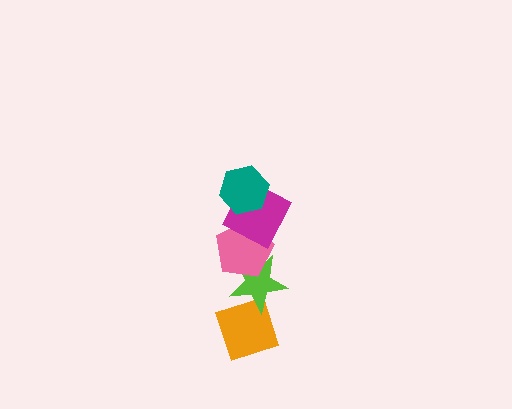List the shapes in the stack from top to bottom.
From top to bottom: the teal hexagon, the magenta square, the pink pentagon, the lime star, the orange diamond.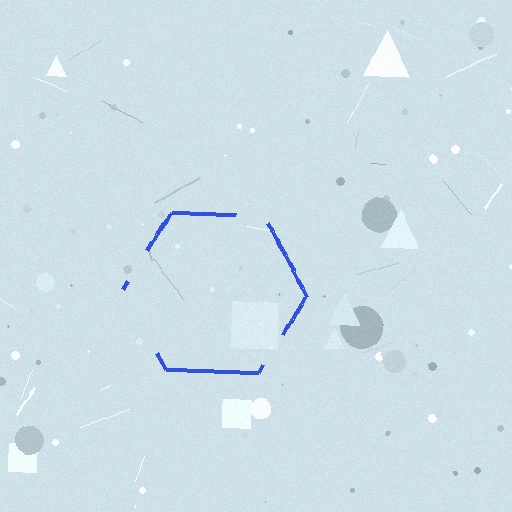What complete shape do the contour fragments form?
The contour fragments form a hexagon.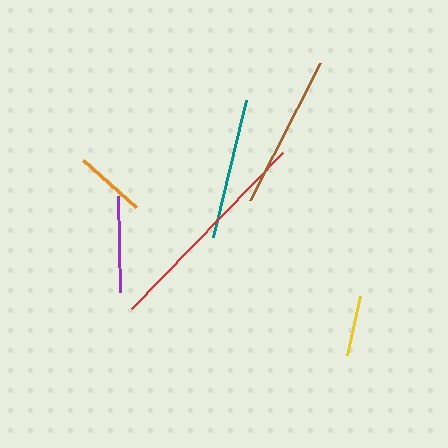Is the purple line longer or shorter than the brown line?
The brown line is longer than the purple line.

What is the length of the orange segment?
The orange segment is approximately 70 pixels long.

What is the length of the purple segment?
The purple segment is approximately 96 pixels long.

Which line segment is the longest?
The red line is the longest at approximately 217 pixels.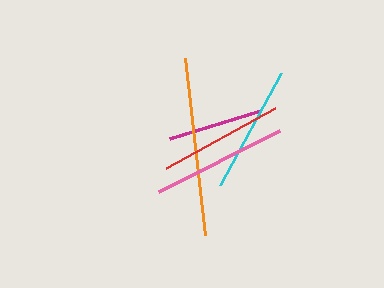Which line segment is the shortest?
The magenta line is the shortest at approximately 96 pixels.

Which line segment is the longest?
The orange line is the longest at approximately 179 pixels.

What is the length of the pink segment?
The pink segment is approximately 135 pixels long.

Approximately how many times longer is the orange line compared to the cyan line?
The orange line is approximately 1.4 times the length of the cyan line.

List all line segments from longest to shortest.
From longest to shortest: orange, pink, cyan, red, magenta.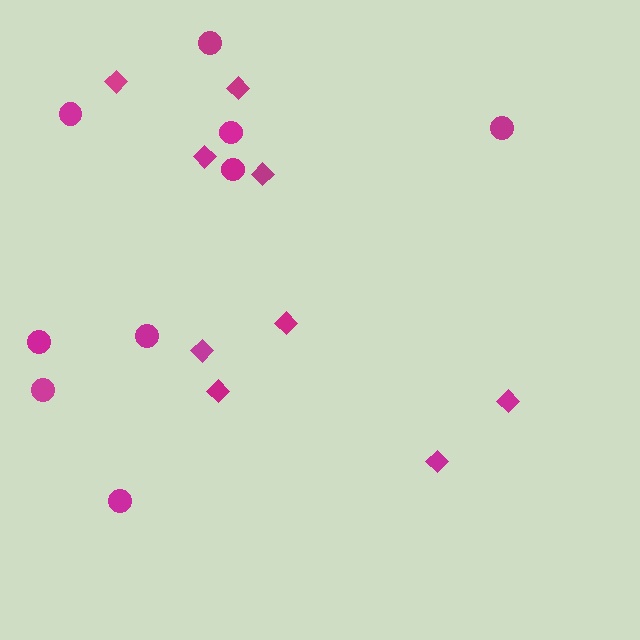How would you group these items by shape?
There are 2 groups: one group of diamonds (9) and one group of circles (9).